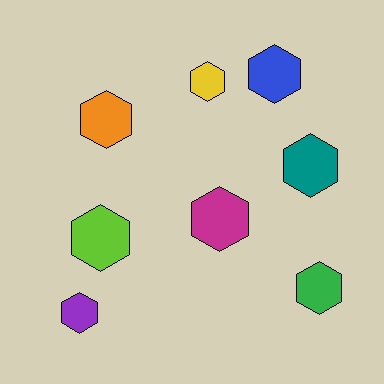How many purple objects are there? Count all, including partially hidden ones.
There is 1 purple object.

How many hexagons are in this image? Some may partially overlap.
There are 8 hexagons.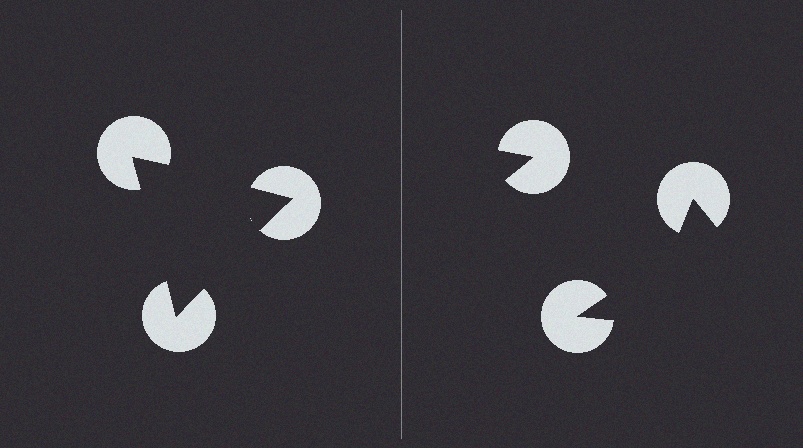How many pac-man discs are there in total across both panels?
6 — 3 on each side.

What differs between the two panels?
The pac-man discs are positioned identically on both sides; only the wedge orientations differ. On the left they align to a triangle; on the right they are misaligned.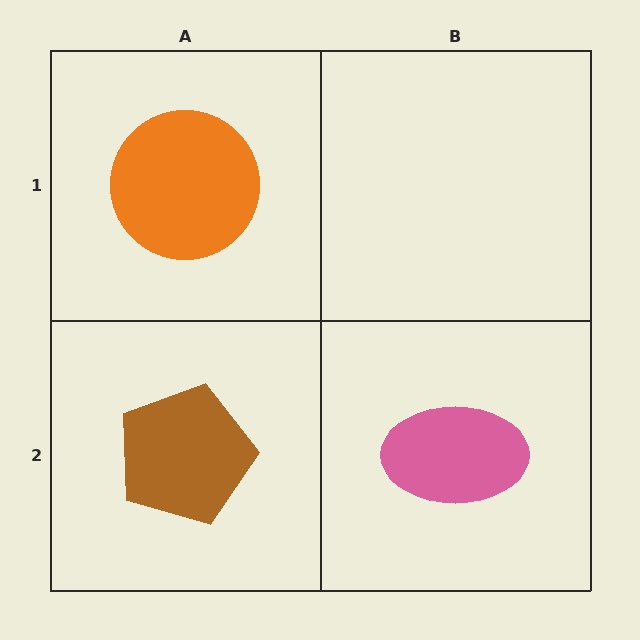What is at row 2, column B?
A pink ellipse.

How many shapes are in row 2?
2 shapes.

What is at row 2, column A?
A brown pentagon.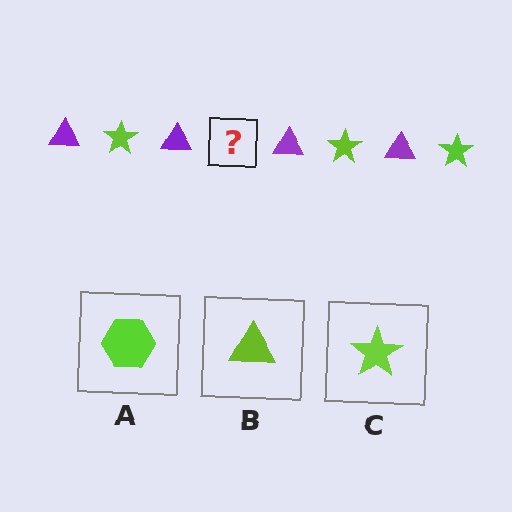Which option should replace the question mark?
Option C.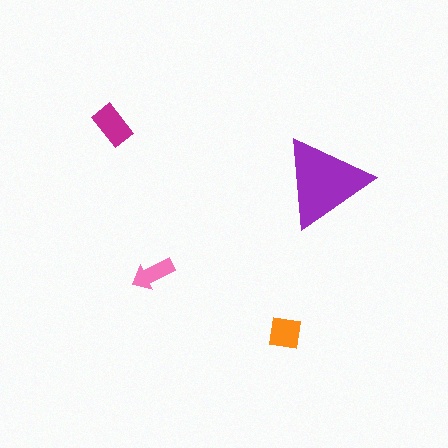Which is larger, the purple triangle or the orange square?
The purple triangle.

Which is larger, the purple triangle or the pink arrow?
The purple triangle.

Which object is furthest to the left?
The magenta rectangle is leftmost.